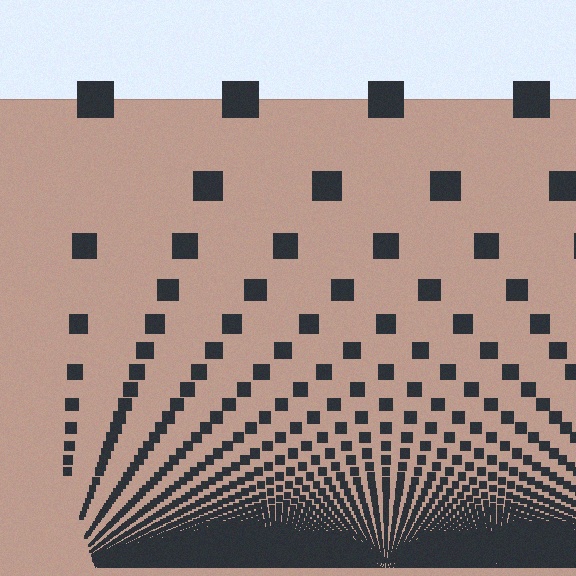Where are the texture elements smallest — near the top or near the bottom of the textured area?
Near the bottom.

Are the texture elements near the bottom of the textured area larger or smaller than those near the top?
Smaller. The gradient is inverted — elements near the bottom are smaller and denser.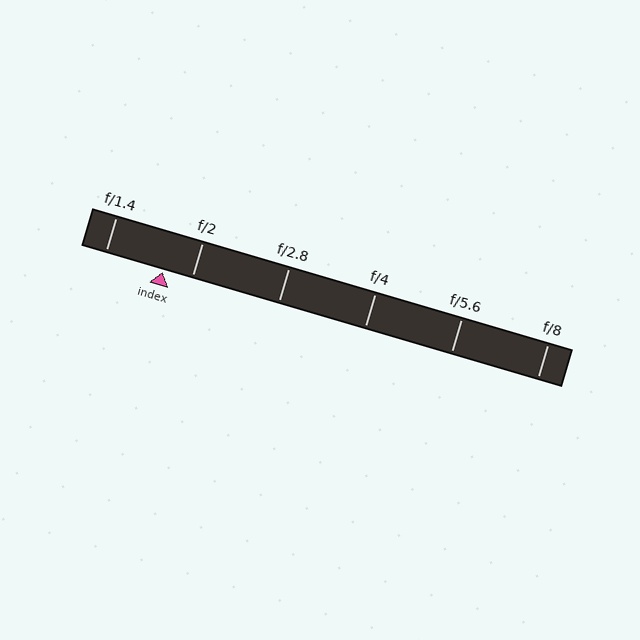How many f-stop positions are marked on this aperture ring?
There are 6 f-stop positions marked.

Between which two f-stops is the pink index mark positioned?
The index mark is between f/1.4 and f/2.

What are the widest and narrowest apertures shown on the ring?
The widest aperture shown is f/1.4 and the narrowest is f/8.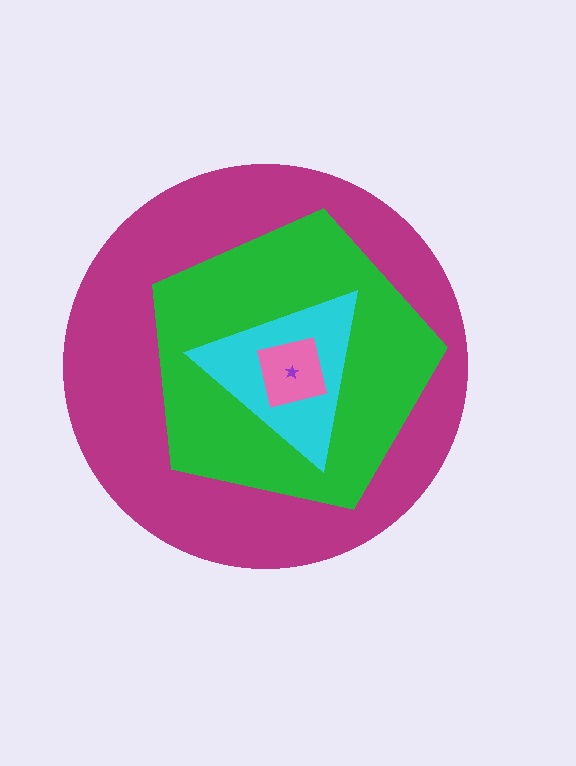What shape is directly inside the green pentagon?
The cyan triangle.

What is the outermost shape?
The magenta circle.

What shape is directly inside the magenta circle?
The green pentagon.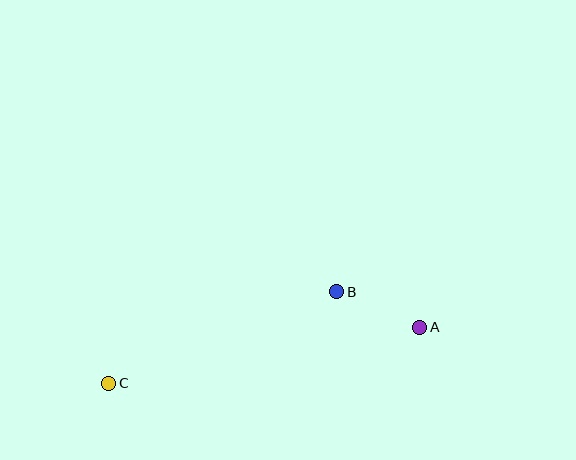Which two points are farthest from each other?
Points A and C are farthest from each other.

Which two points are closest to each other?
Points A and B are closest to each other.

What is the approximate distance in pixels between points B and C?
The distance between B and C is approximately 245 pixels.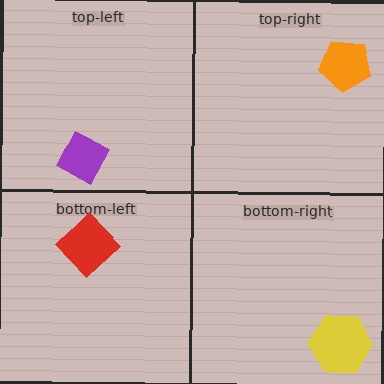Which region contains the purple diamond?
The top-left region.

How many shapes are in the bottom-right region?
1.